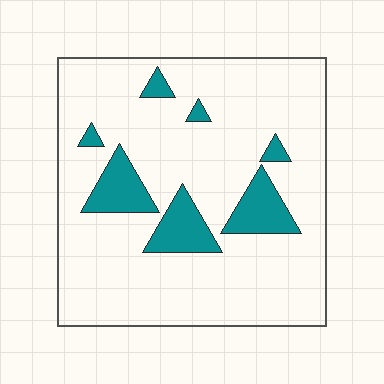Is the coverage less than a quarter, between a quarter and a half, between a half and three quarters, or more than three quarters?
Less than a quarter.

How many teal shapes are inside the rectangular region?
7.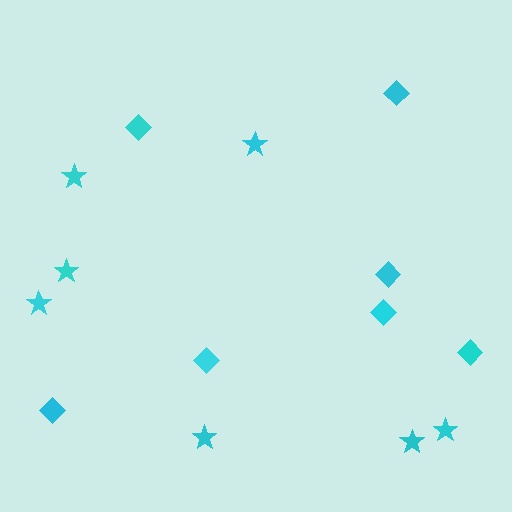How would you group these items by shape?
There are 2 groups: one group of stars (7) and one group of diamonds (7).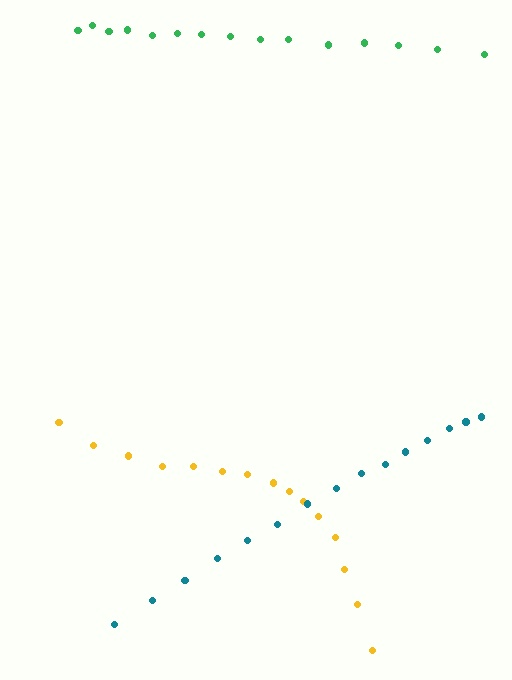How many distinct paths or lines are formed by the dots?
There are 3 distinct paths.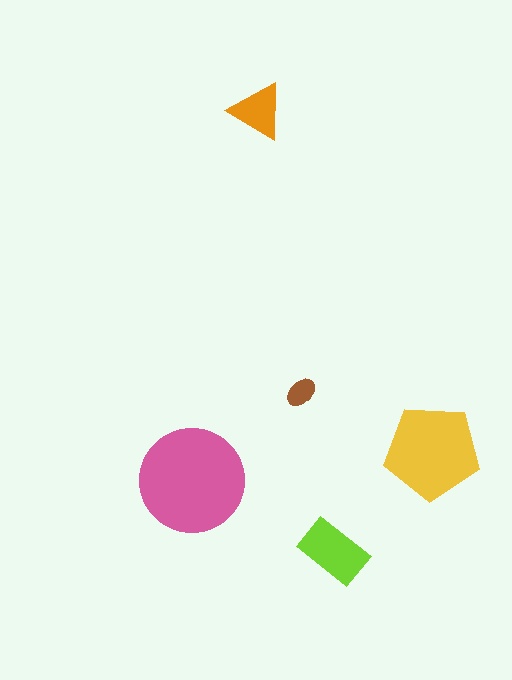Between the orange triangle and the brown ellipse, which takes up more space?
The orange triangle.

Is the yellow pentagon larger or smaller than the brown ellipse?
Larger.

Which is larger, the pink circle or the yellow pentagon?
The pink circle.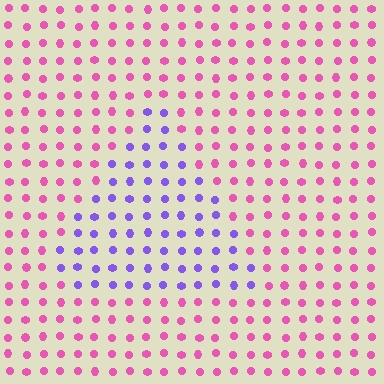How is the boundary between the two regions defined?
The boundary is defined purely by a slight shift in hue (about 62 degrees). Spacing, size, and orientation are identical on both sides.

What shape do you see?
I see a triangle.